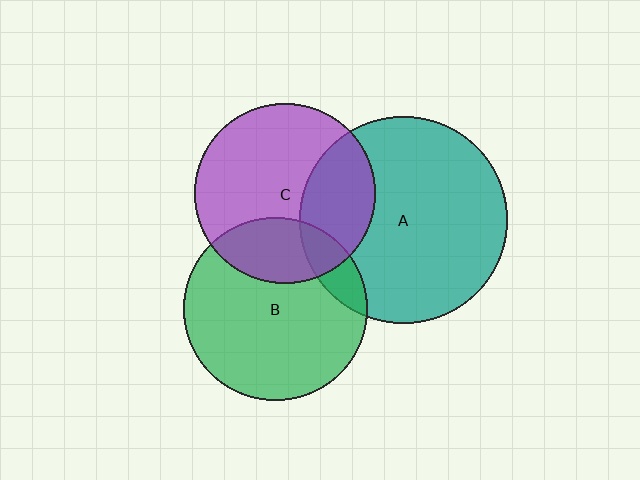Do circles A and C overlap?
Yes.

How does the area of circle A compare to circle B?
Approximately 1.3 times.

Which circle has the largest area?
Circle A (teal).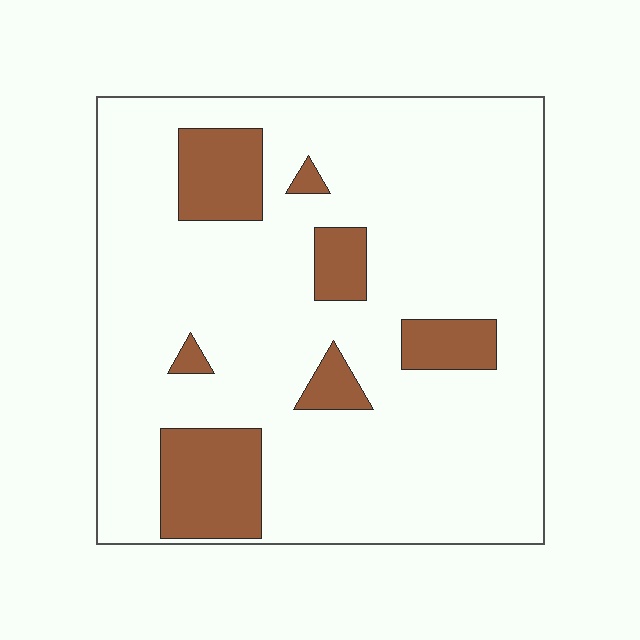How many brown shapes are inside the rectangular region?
7.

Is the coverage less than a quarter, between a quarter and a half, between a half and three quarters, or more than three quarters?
Less than a quarter.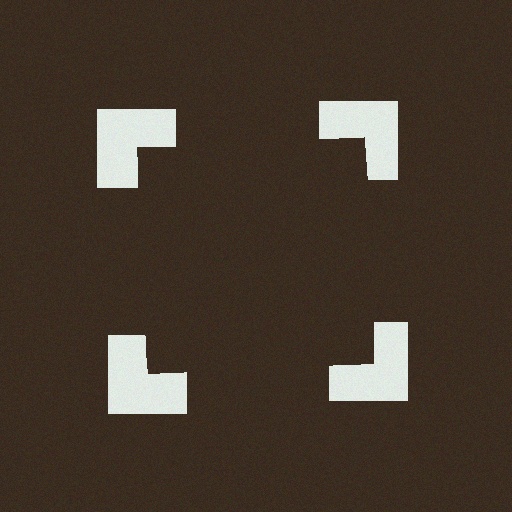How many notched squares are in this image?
There are 4 — one at each vertex of the illusory square.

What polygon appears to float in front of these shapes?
An illusory square — its edges are inferred from the aligned wedge cuts in the notched squares, not physically drawn.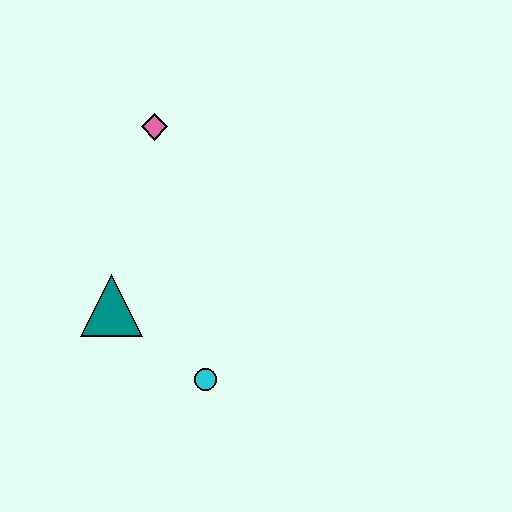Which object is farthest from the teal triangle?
The pink diamond is farthest from the teal triangle.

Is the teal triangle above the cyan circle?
Yes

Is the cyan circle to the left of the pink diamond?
No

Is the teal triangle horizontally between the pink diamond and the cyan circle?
No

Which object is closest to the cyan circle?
The teal triangle is closest to the cyan circle.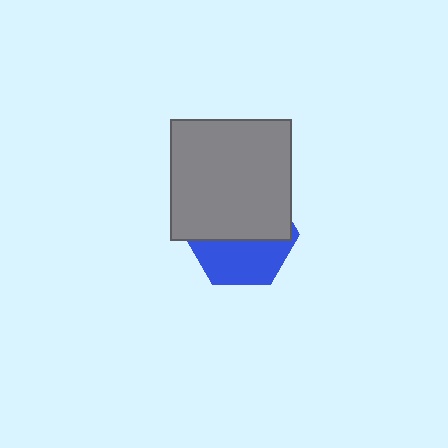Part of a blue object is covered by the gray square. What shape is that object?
It is a hexagon.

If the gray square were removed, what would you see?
You would see the complete blue hexagon.